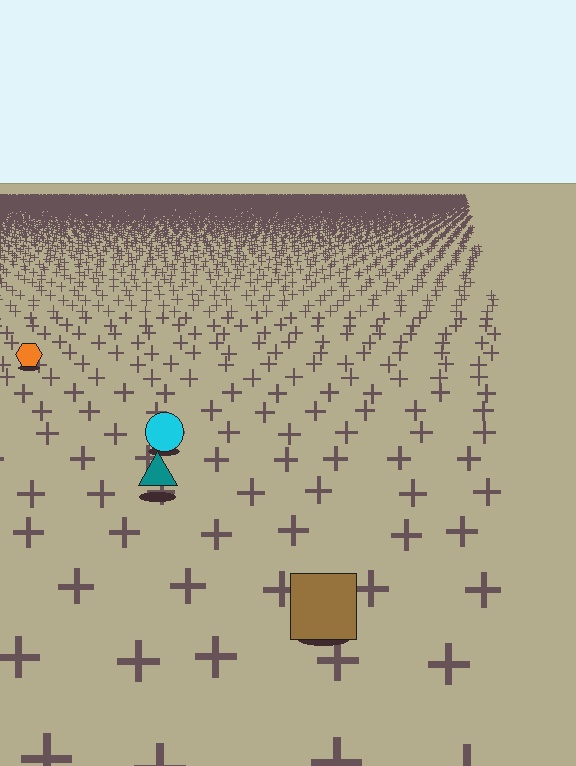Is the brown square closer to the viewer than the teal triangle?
Yes. The brown square is closer — you can tell from the texture gradient: the ground texture is coarser near it.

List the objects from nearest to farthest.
From nearest to farthest: the brown square, the teal triangle, the cyan circle, the orange hexagon.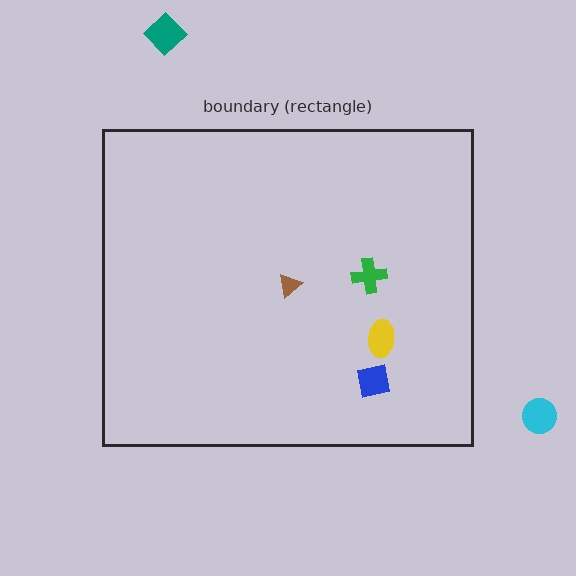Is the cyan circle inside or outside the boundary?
Outside.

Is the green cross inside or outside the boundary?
Inside.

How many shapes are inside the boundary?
4 inside, 2 outside.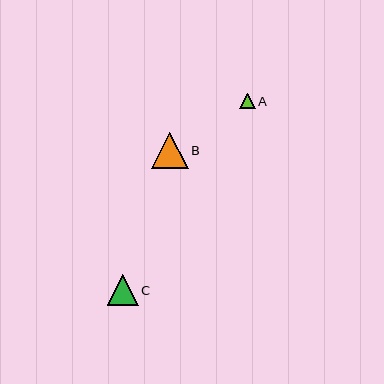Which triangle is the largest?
Triangle B is the largest with a size of approximately 36 pixels.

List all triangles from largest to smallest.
From largest to smallest: B, C, A.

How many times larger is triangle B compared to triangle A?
Triangle B is approximately 2.3 times the size of triangle A.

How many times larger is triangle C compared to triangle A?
Triangle C is approximately 2.0 times the size of triangle A.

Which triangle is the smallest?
Triangle A is the smallest with a size of approximately 15 pixels.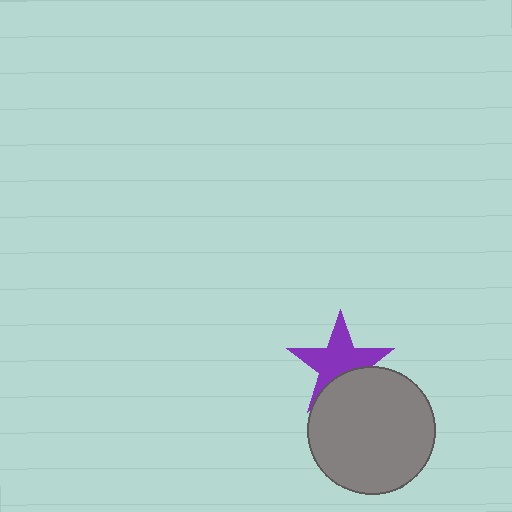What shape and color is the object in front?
The object in front is a gray circle.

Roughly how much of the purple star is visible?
Most of it is visible (roughly 70%).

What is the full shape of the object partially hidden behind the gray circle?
The partially hidden object is a purple star.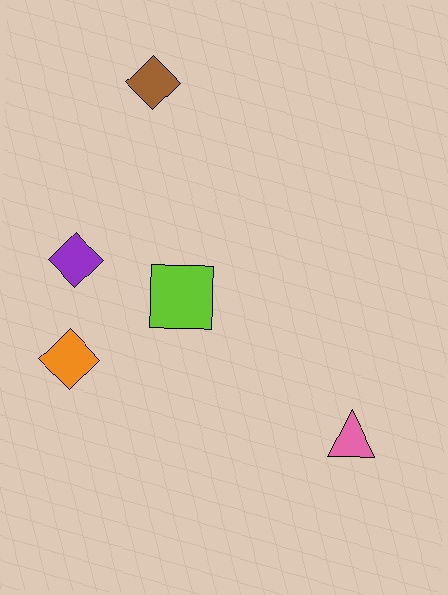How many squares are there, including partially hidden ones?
There is 1 square.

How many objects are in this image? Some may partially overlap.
There are 5 objects.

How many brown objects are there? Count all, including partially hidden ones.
There is 1 brown object.